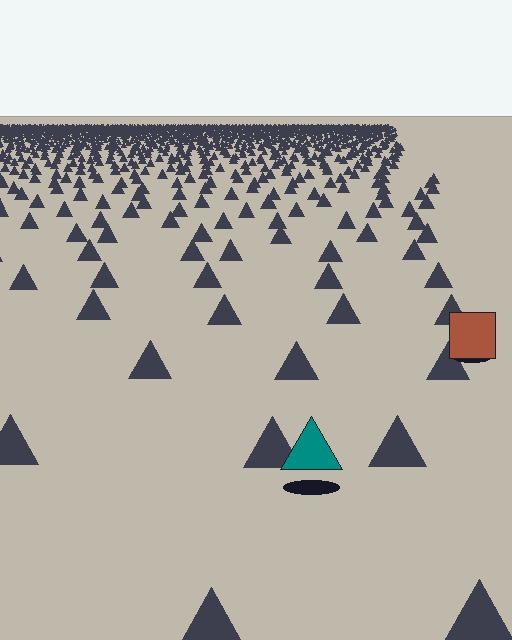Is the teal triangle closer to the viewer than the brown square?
Yes. The teal triangle is closer — you can tell from the texture gradient: the ground texture is coarser near it.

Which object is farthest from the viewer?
The brown square is farthest from the viewer. It appears smaller and the ground texture around it is denser.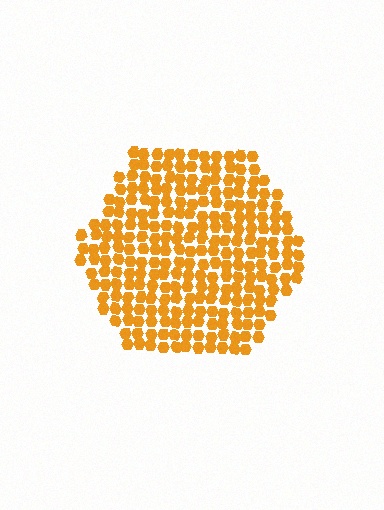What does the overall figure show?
The overall figure shows a hexagon.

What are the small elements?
The small elements are hexagons.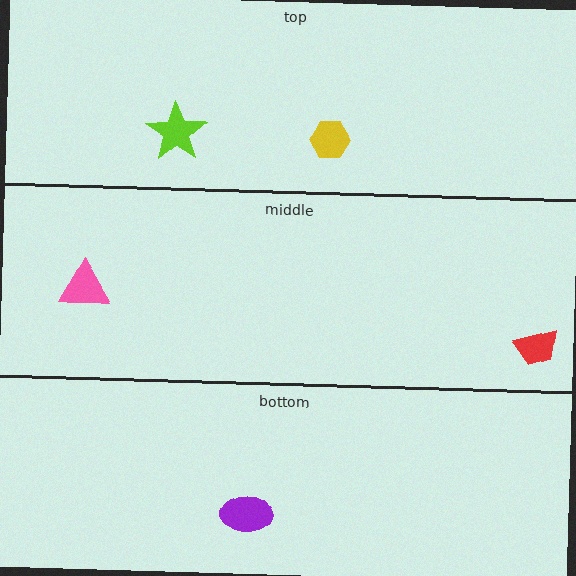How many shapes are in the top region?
2.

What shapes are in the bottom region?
The purple ellipse.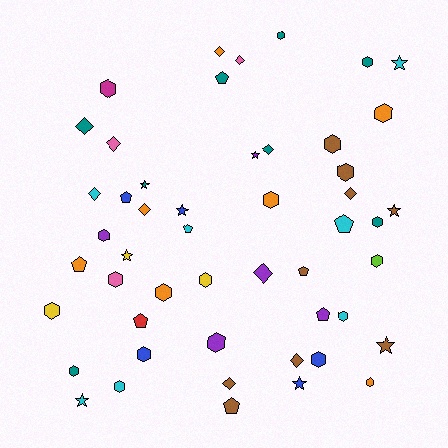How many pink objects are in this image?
There are 3 pink objects.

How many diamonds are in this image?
There are 11 diamonds.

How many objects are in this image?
There are 50 objects.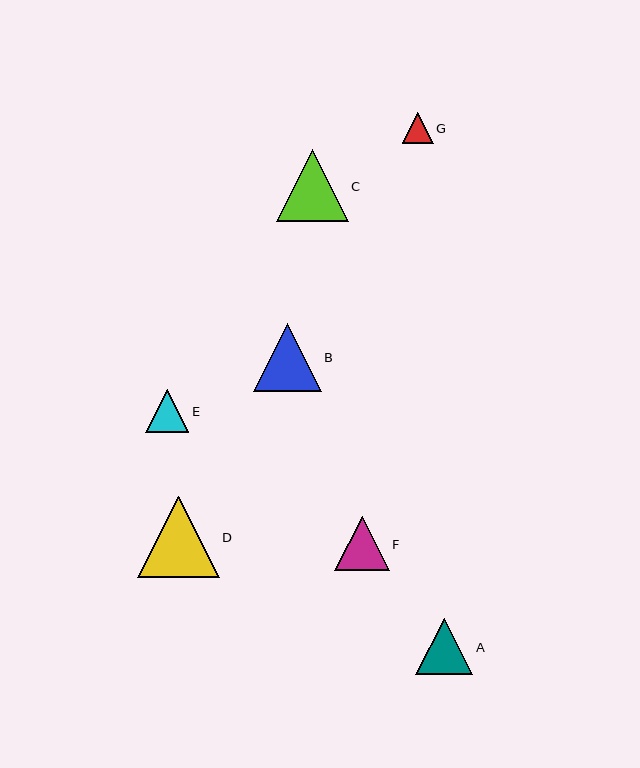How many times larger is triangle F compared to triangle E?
Triangle F is approximately 1.3 times the size of triangle E.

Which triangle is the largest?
Triangle D is the largest with a size of approximately 81 pixels.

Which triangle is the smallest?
Triangle G is the smallest with a size of approximately 31 pixels.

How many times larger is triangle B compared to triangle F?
Triangle B is approximately 1.3 times the size of triangle F.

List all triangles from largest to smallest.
From largest to smallest: D, C, B, A, F, E, G.